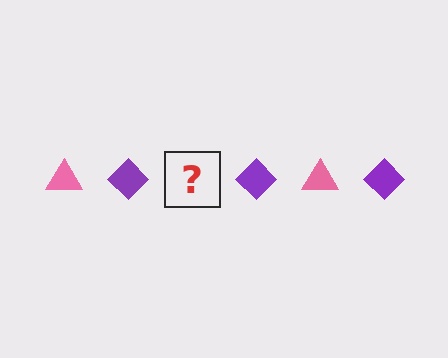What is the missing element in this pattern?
The missing element is a pink triangle.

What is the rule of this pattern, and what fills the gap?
The rule is that the pattern alternates between pink triangle and purple diamond. The gap should be filled with a pink triangle.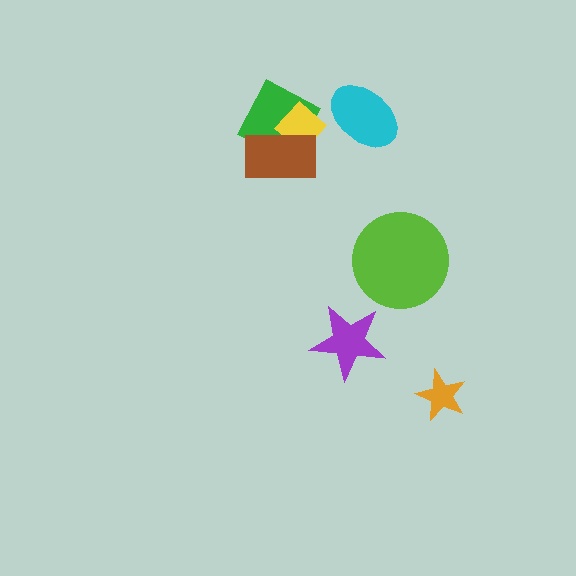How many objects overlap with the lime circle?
0 objects overlap with the lime circle.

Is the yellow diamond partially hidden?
Yes, it is partially covered by another shape.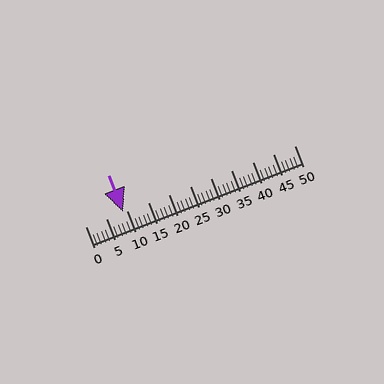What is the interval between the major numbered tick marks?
The major tick marks are spaced 5 units apart.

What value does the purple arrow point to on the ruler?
The purple arrow points to approximately 9.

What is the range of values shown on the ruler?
The ruler shows values from 0 to 50.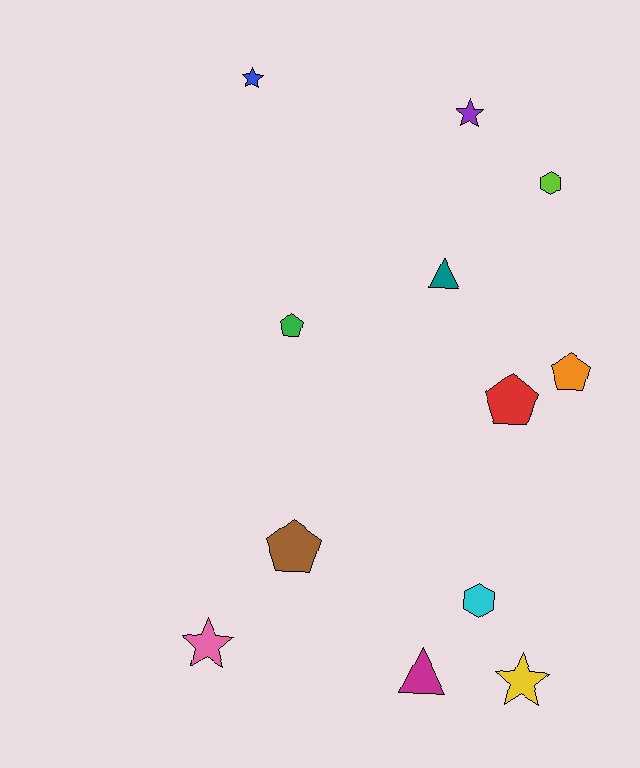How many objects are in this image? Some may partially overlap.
There are 12 objects.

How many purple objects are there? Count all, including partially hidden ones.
There is 1 purple object.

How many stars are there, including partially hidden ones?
There are 4 stars.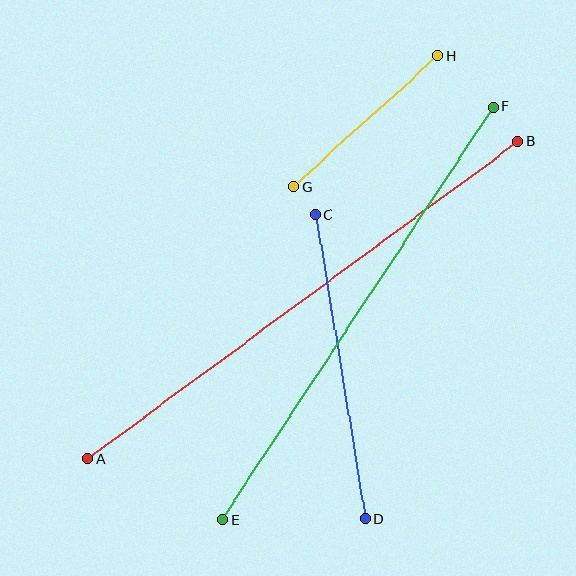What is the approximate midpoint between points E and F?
The midpoint is at approximately (358, 313) pixels.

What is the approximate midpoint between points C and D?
The midpoint is at approximately (340, 366) pixels.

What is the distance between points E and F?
The distance is approximately 494 pixels.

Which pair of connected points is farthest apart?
Points A and B are farthest apart.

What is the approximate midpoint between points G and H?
The midpoint is at approximately (366, 121) pixels.